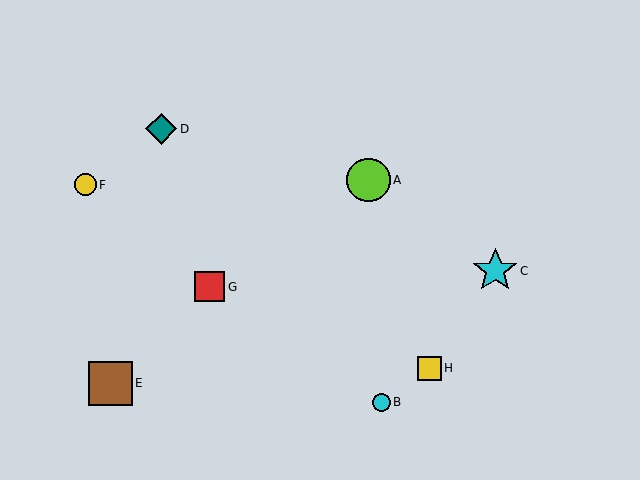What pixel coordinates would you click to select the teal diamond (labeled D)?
Click at (161, 129) to select the teal diamond D.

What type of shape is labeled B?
Shape B is a cyan circle.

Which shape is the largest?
The cyan star (labeled C) is the largest.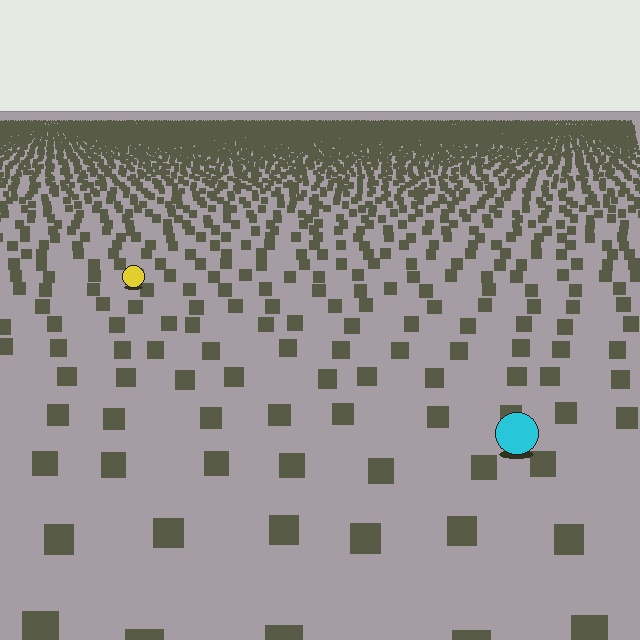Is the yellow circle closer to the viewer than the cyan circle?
No. The cyan circle is closer — you can tell from the texture gradient: the ground texture is coarser near it.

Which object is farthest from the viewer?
The yellow circle is farthest from the viewer. It appears smaller and the ground texture around it is denser.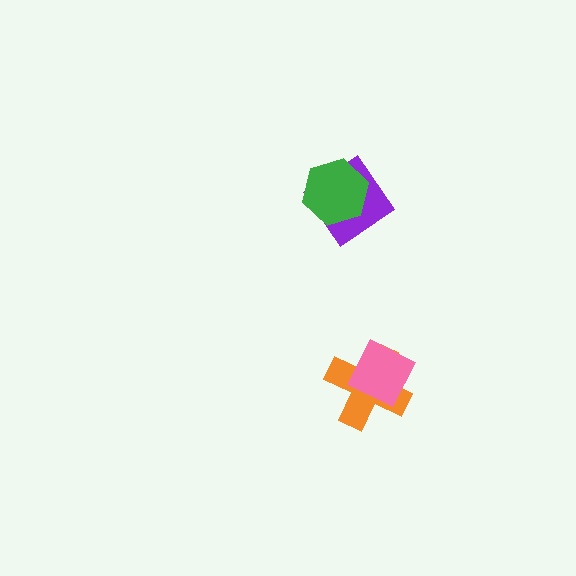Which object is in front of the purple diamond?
The green hexagon is in front of the purple diamond.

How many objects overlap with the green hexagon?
1 object overlaps with the green hexagon.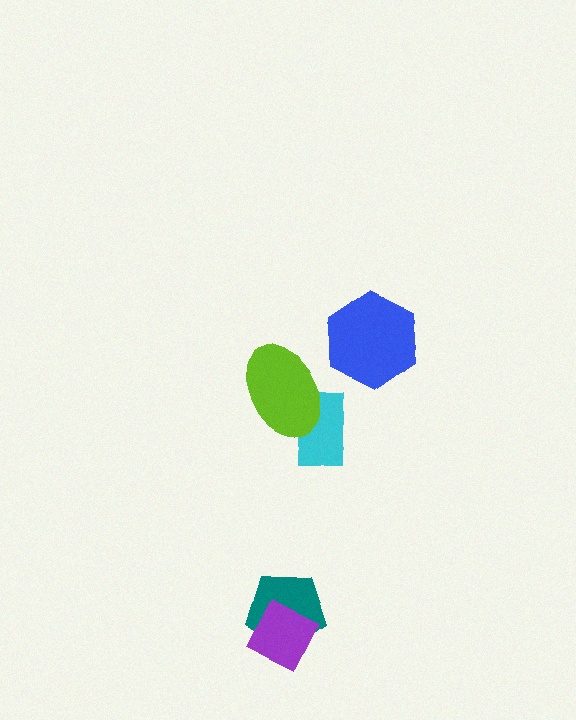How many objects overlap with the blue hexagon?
0 objects overlap with the blue hexagon.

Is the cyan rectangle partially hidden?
Yes, it is partially covered by another shape.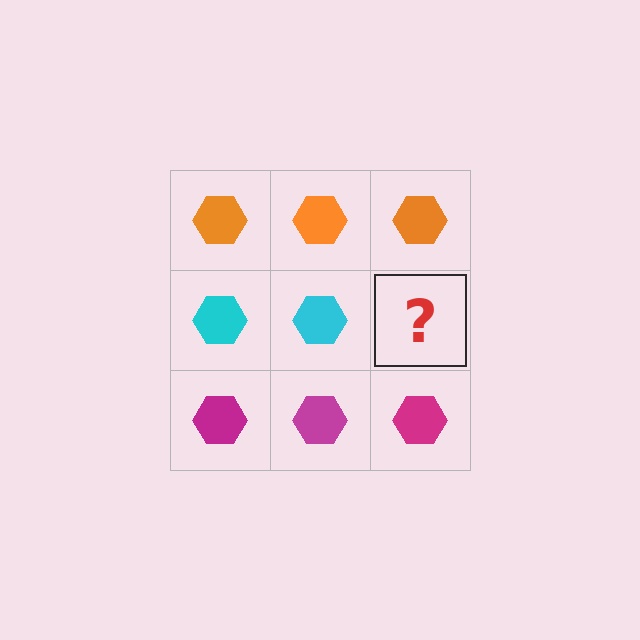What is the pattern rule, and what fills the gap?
The rule is that each row has a consistent color. The gap should be filled with a cyan hexagon.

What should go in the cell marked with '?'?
The missing cell should contain a cyan hexagon.